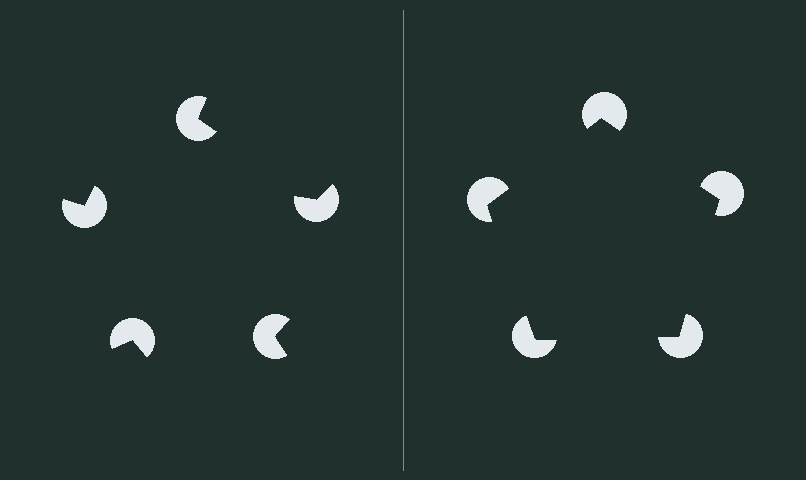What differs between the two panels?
The pac-man discs are positioned identically on both sides; only the wedge orientations differ. On the right they align to a pentagon; on the left they are misaligned.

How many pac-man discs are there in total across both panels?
10 — 5 on each side.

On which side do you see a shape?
An illusory pentagon appears on the right side. On the left side the wedge cuts are rotated, so no coherent shape forms.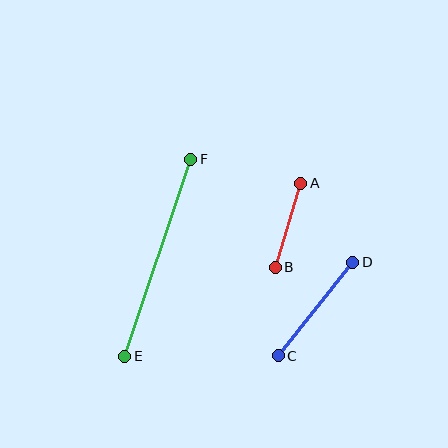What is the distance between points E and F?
The distance is approximately 208 pixels.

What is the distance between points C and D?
The distance is approximately 119 pixels.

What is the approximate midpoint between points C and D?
The midpoint is at approximately (315, 309) pixels.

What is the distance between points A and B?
The distance is approximately 88 pixels.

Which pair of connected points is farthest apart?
Points E and F are farthest apart.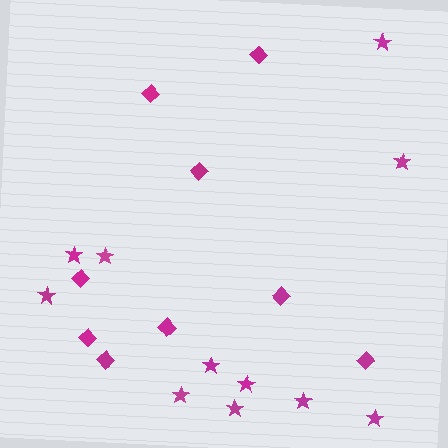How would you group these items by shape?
There are 2 groups: one group of diamonds (9) and one group of stars (11).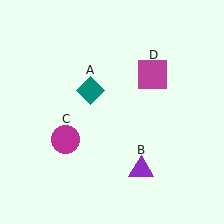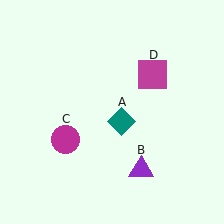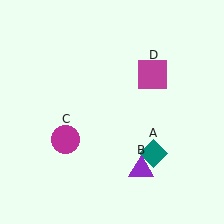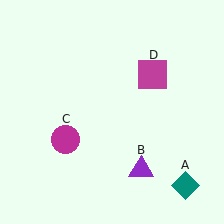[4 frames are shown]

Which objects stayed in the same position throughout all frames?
Purple triangle (object B) and magenta circle (object C) and magenta square (object D) remained stationary.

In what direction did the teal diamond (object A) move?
The teal diamond (object A) moved down and to the right.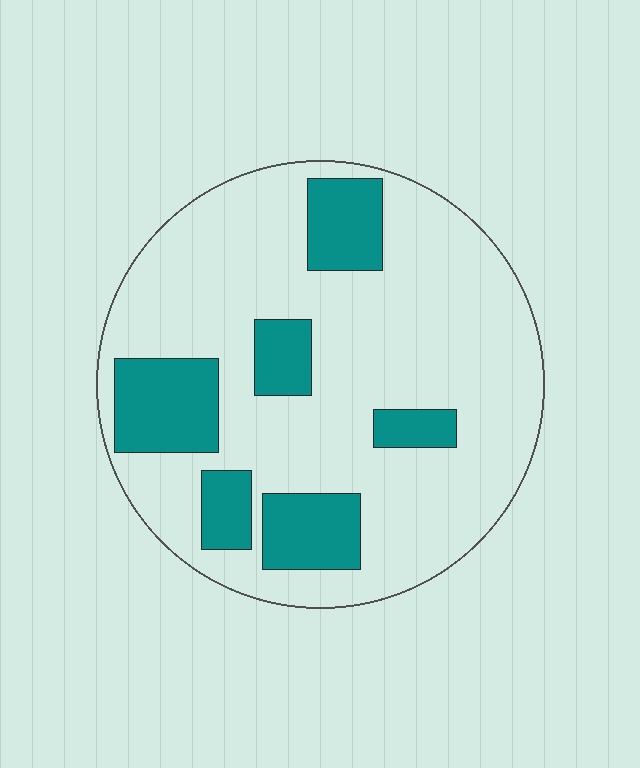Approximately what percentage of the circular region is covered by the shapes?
Approximately 25%.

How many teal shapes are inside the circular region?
6.